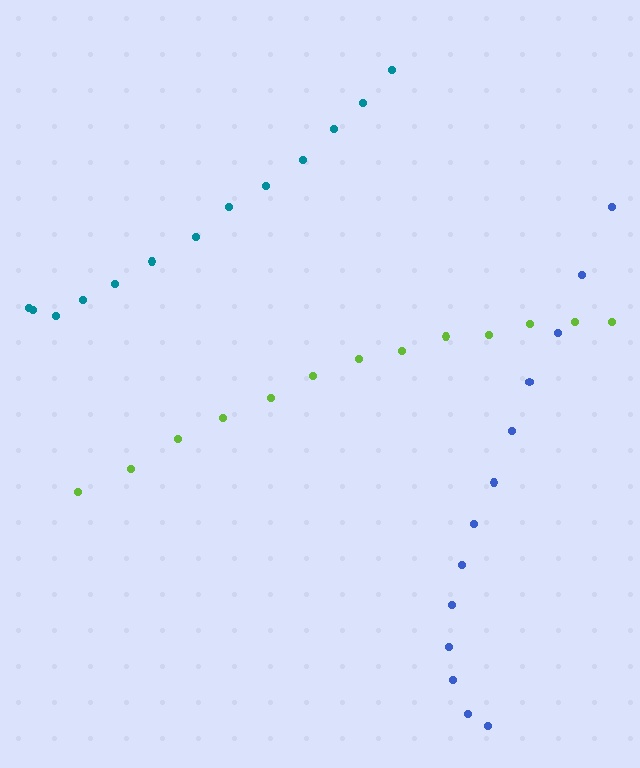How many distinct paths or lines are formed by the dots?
There are 3 distinct paths.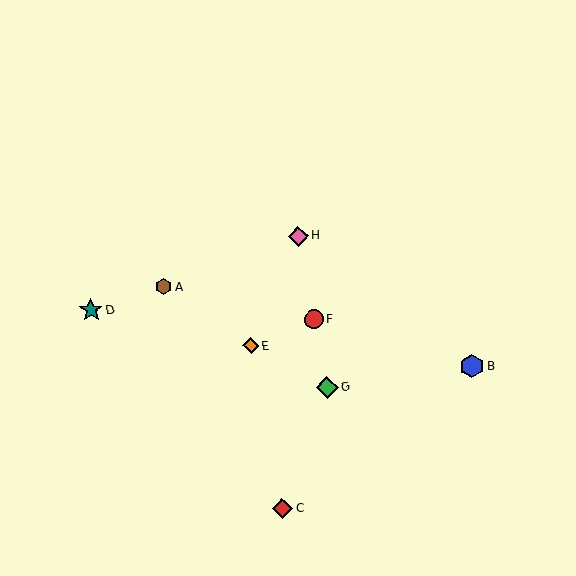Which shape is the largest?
The teal star (labeled D) is the largest.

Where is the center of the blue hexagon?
The center of the blue hexagon is at (472, 366).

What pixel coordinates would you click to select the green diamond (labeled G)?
Click at (327, 387) to select the green diamond G.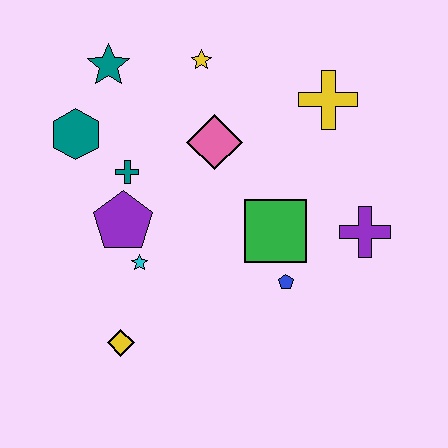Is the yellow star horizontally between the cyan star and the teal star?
No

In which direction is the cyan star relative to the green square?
The cyan star is to the left of the green square.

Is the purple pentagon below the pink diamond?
Yes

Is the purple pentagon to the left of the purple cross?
Yes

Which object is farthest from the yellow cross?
The yellow diamond is farthest from the yellow cross.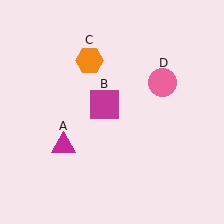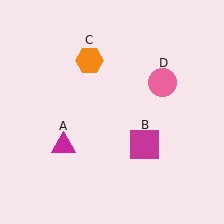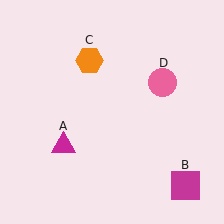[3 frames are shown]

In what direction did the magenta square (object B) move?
The magenta square (object B) moved down and to the right.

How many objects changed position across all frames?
1 object changed position: magenta square (object B).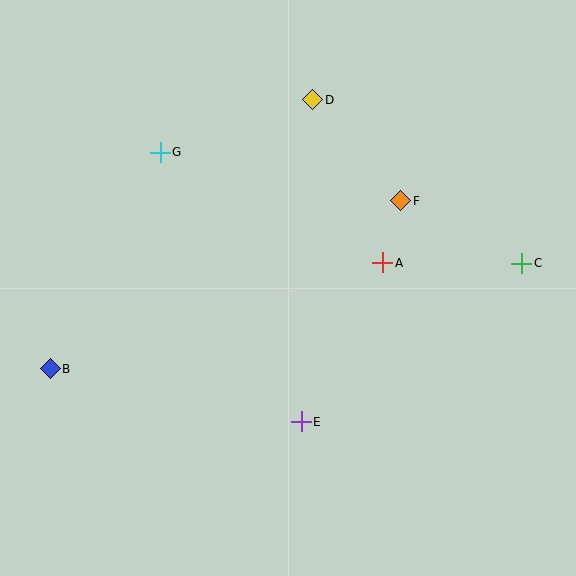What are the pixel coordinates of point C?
Point C is at (522, 263).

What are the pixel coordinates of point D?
Point D is at (313, 100).